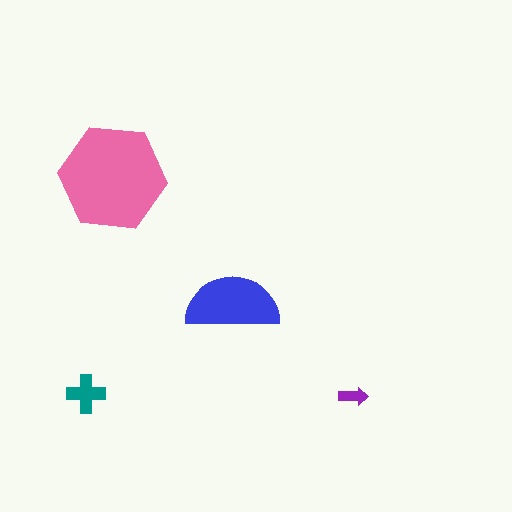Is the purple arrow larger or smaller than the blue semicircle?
Smaller.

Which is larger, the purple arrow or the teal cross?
The teal cross.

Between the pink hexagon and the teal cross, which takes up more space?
The pink hexagon.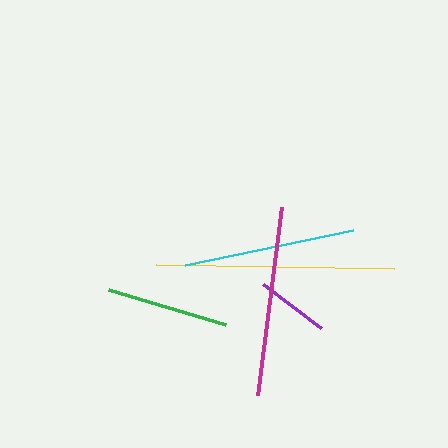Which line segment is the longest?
The yellow line is the longest at approximately 239 pixels.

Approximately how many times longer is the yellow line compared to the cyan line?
The yellow line is approximately 1.4 times the length of the cyan line.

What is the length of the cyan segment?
The cyan segment is approximately 172 pixels long.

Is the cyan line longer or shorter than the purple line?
The cyan line is longer than the purple line.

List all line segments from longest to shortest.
From longest to shortest: yellow, magenta, cyan, green, purple.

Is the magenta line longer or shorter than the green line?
The magenta line is longer than the green line.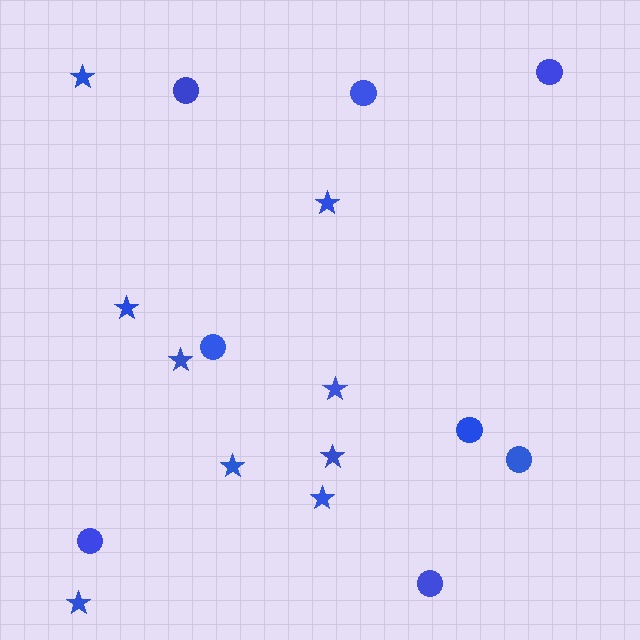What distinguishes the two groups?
There are 2 groups: one group of stars (9) and one group of circles (8).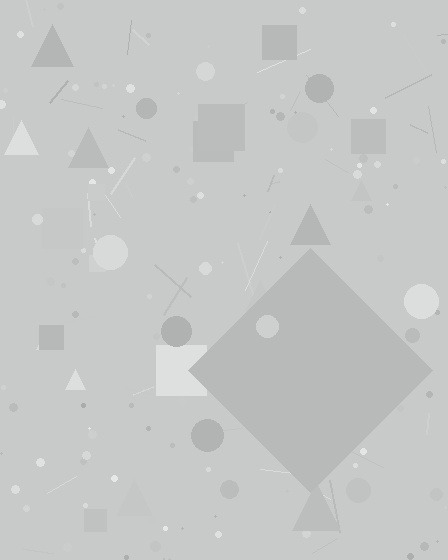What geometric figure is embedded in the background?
A diamond is embedded in the background.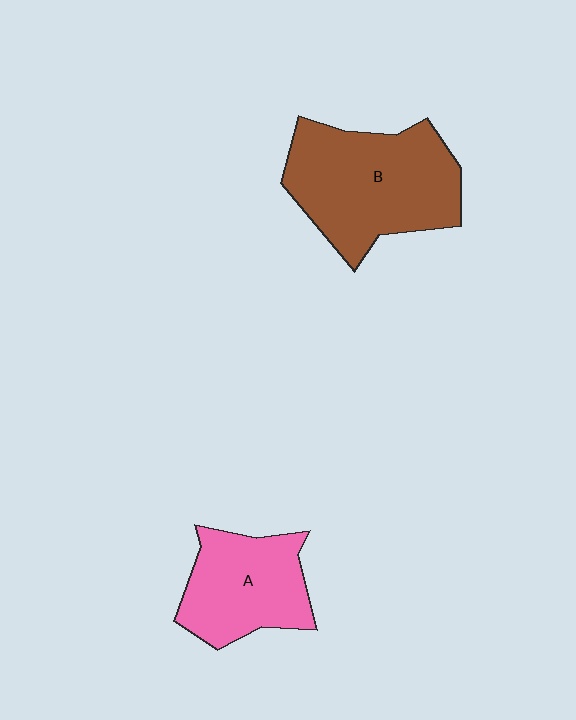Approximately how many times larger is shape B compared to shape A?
Approximately 1.5 times.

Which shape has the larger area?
Shape B (brown).